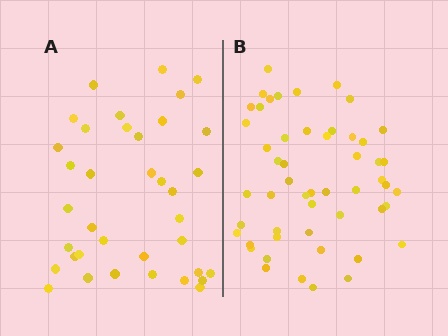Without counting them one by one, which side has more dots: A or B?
Region B (the right region) has more dots.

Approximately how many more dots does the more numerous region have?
Region B has approximately 15 more dots than region A.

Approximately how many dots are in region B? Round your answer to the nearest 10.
About 50 dots. (The exact count is 52, which rounds to 50.)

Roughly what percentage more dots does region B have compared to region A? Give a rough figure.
About 40% more.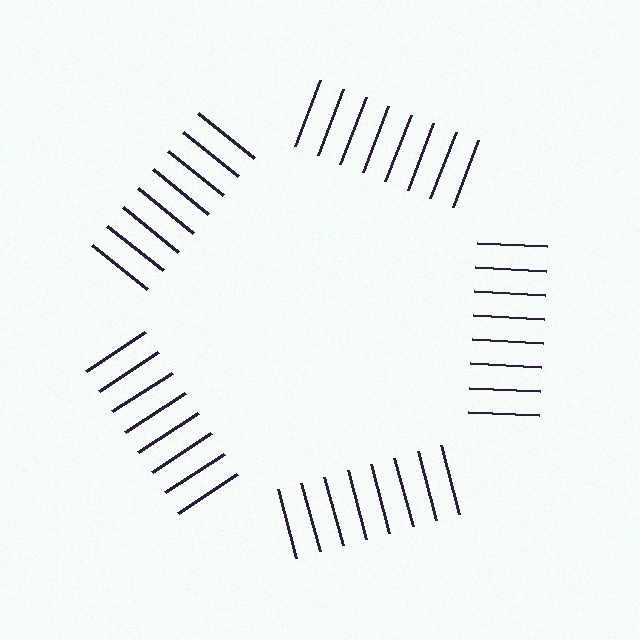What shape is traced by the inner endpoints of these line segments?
An illusory pentagon — the line segments terminate on its edges but no continuous stroke is drawn.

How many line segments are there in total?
40 — 8 along each of the 5 edges.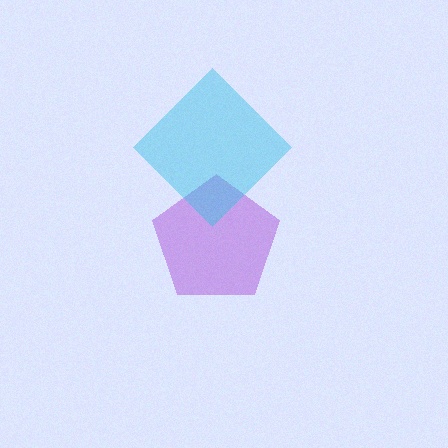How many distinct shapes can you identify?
There are 2 distinct shapes: a purple pentagon, a cyan diamond.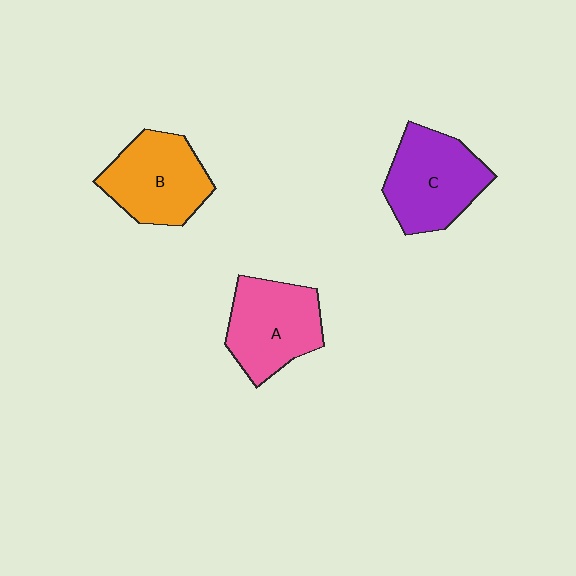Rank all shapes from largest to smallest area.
From largest to smallest: C (purple), B (orange), A (pink).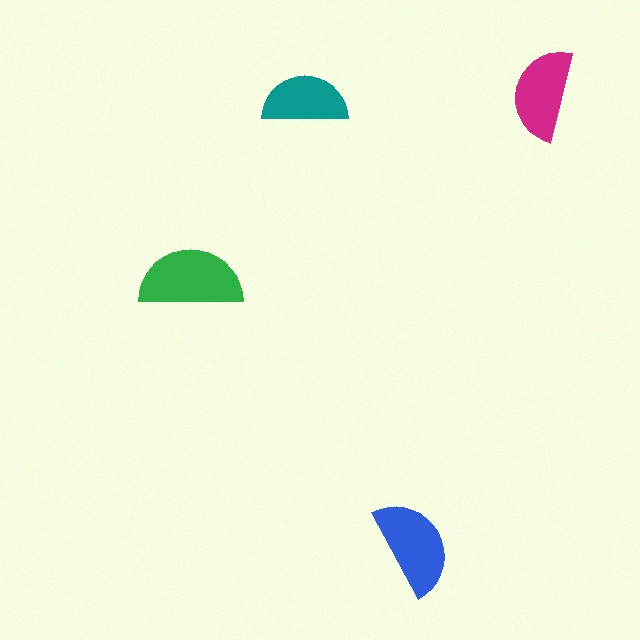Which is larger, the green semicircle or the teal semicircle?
The green one.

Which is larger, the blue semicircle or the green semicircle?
The green one.